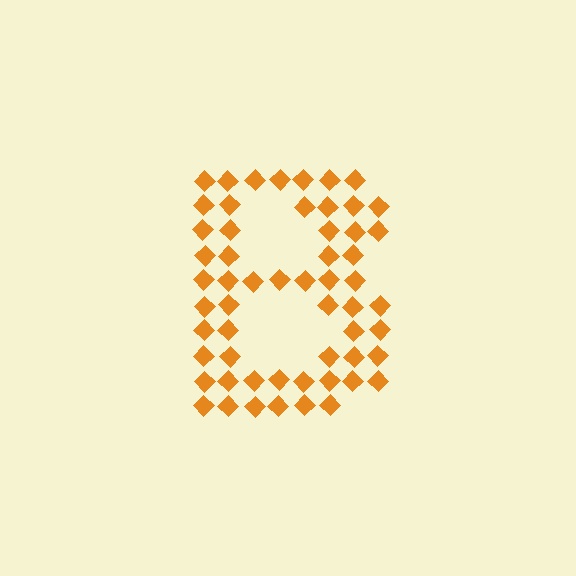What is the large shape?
The large shape is the letter B.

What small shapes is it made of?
It is made of small diamonds.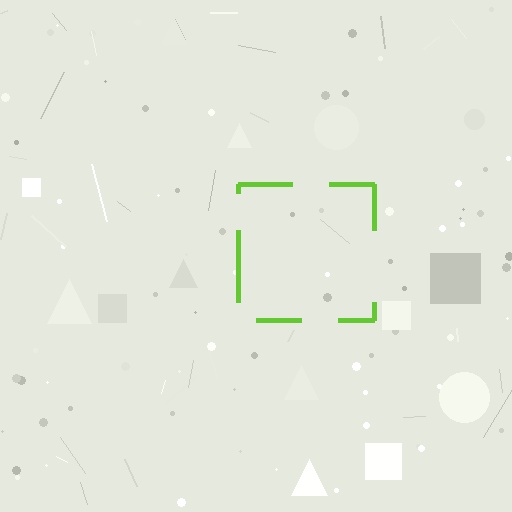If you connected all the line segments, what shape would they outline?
They would outline a square.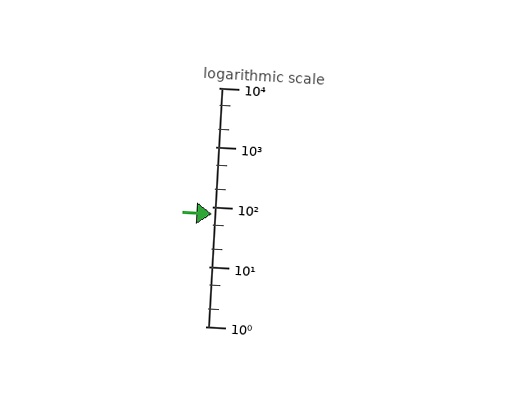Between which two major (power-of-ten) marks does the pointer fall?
The pointer is between 10 and 100.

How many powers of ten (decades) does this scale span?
The scale spans 4 decades, from 1 to 10000.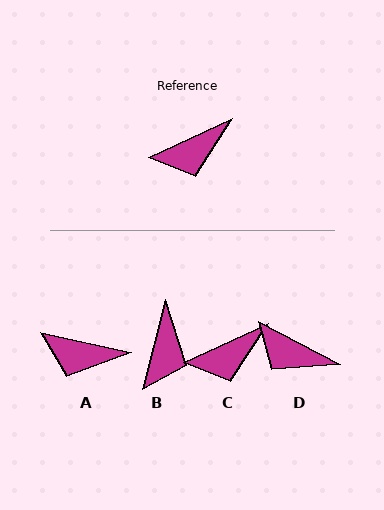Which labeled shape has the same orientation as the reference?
C.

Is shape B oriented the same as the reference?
No, it is off by about 50 degrees.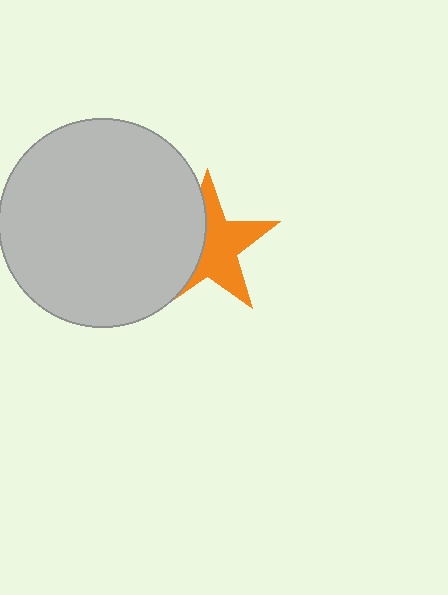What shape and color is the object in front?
The object in front is a light gray circle.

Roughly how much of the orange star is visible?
About half of it is visible (roughly 58%).